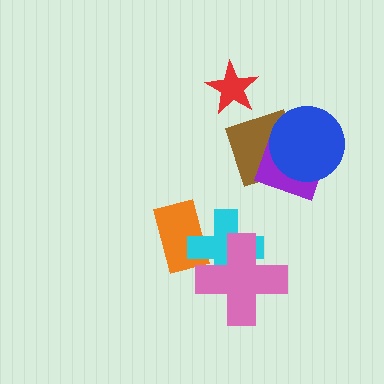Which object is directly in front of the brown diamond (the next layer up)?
The purple square is directly in front of the brown diamond.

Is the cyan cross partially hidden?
Yes, it is partially covered by another shape.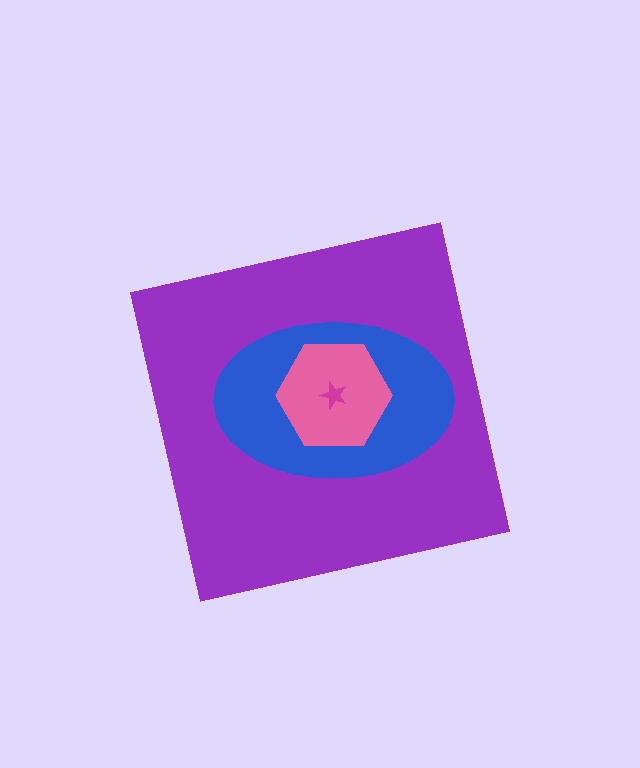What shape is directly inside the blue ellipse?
The pink hexagon.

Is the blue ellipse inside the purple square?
Yes.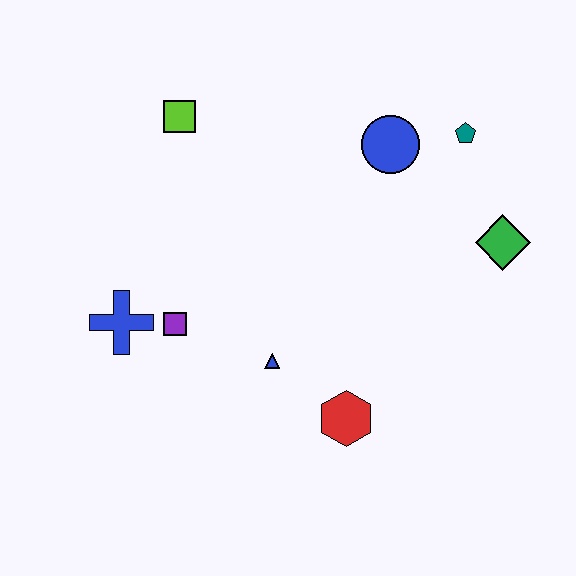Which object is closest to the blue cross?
The purple square is closest to the blue cross.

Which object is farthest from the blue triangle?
The teal pentagon is farthest from the blue triangle.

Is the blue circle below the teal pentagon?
Yes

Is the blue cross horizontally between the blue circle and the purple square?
No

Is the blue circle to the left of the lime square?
No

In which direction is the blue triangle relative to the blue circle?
The blue triangle is below the blue circle.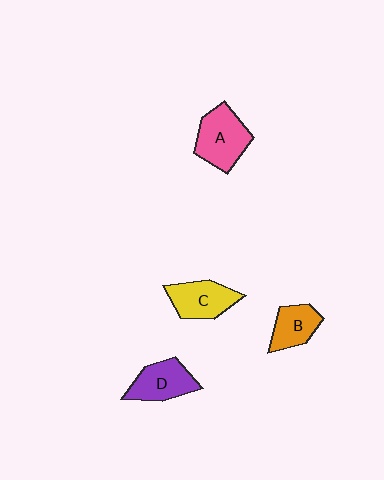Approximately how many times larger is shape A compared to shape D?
Approximately 1.2 times.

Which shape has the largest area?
Shape A (pink).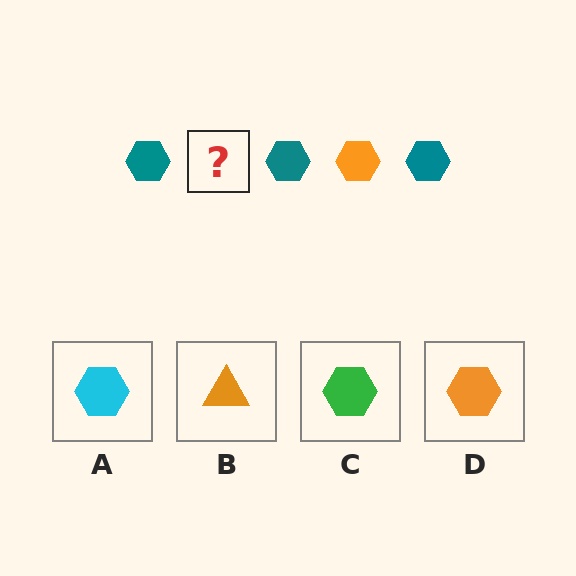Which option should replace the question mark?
Option D.